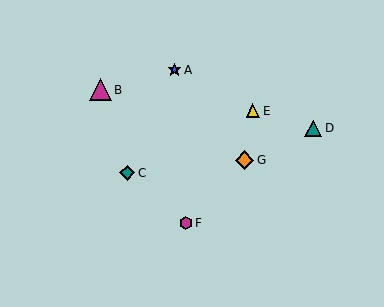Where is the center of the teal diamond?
The center of the teal diamond is at (127, 173).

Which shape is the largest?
The magenta triangle (labeled B) is the largest.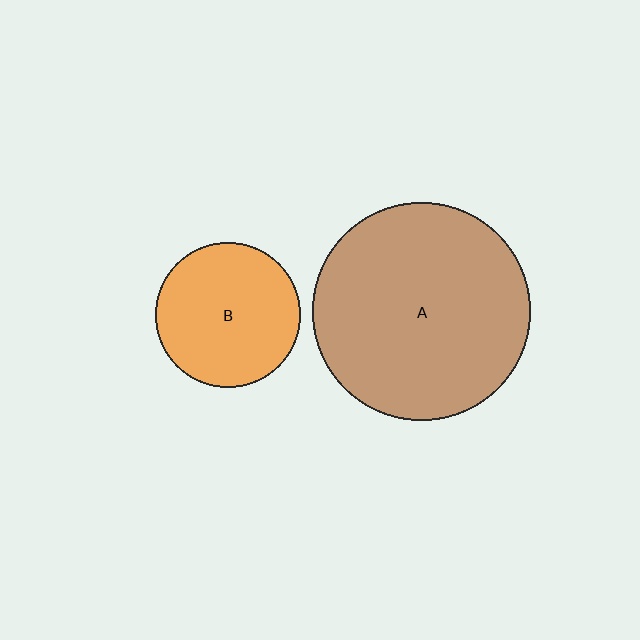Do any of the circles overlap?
No, none of the circles overlap.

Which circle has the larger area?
Circle A (brown).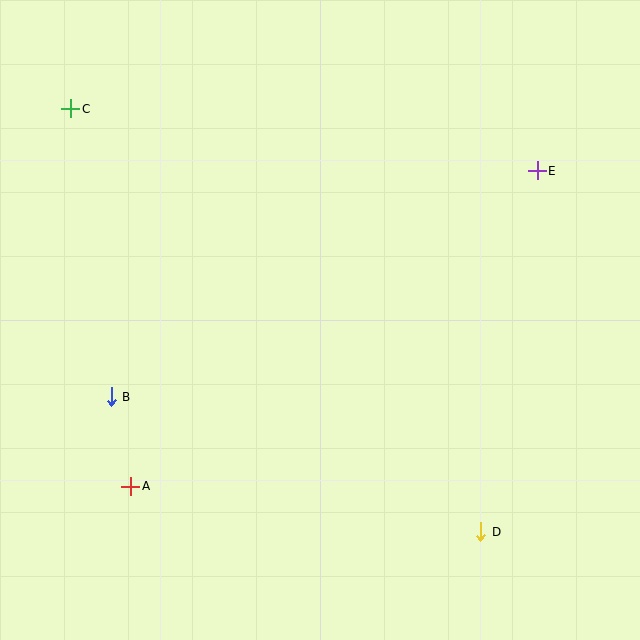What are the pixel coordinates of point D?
Point D is at (481, 532).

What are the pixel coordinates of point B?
Point B is at (111, 397).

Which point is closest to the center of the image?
Point B at (111, 397) is closest to the center.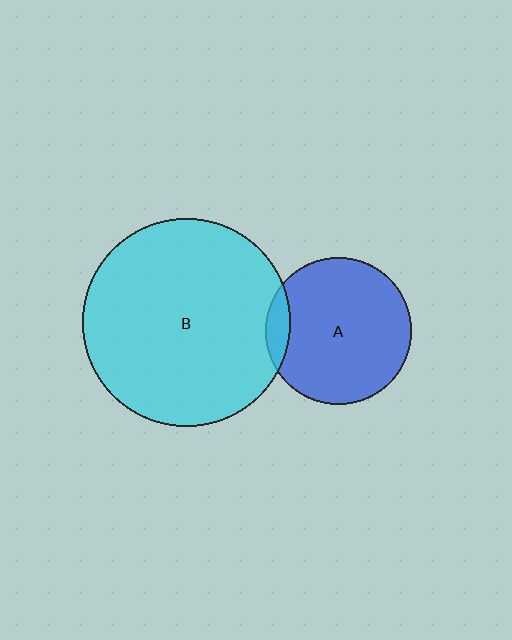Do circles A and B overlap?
Yes.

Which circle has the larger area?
Circle B (cyan).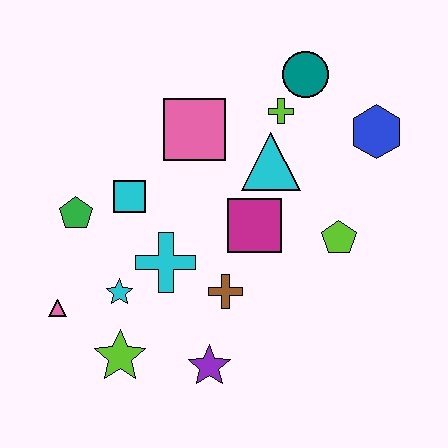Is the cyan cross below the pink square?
Yes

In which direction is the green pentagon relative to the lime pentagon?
The green pentagon is to the left of the lime pentagon.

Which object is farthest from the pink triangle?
The blue hexagon is farthest from the pink triangle.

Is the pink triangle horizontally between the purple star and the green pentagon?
No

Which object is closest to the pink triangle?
The cyan star is closest to the pink triangle.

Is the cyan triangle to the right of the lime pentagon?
No